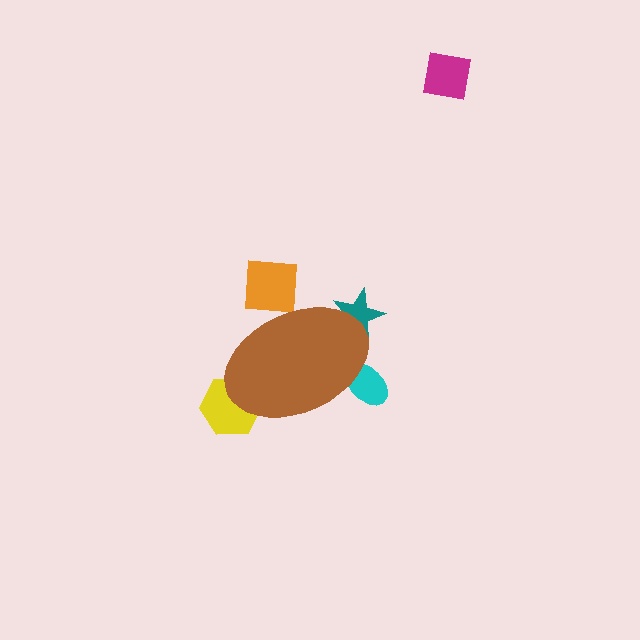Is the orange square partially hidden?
Yes, the orange square is partially hidden behind the brown ellipse.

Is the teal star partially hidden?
Yes, the teal star is partially hidden behind the brown ellipse.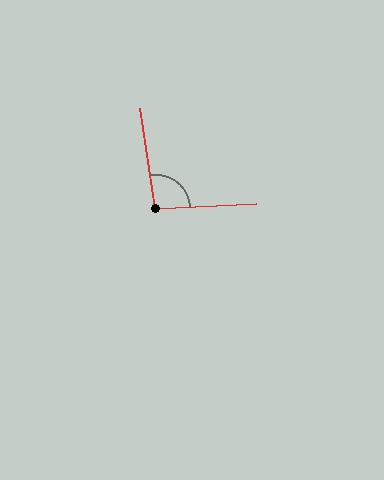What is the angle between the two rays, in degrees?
Approximately 96 degrees.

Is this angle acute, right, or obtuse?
It is obtuse.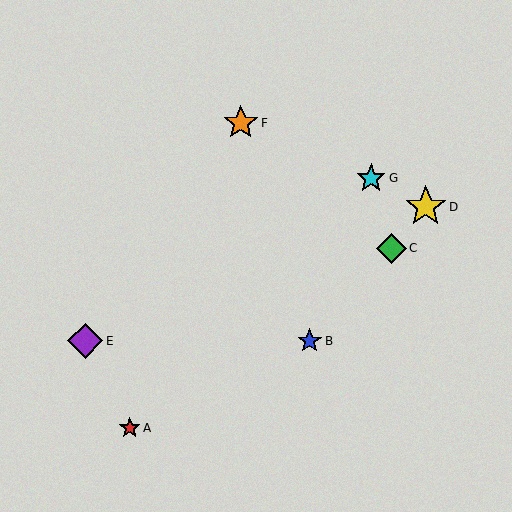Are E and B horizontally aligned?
Yes, both are at y≈341.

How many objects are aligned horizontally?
2 objects (B, E) are aligned horizontally.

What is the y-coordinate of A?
Object A is at y≈428.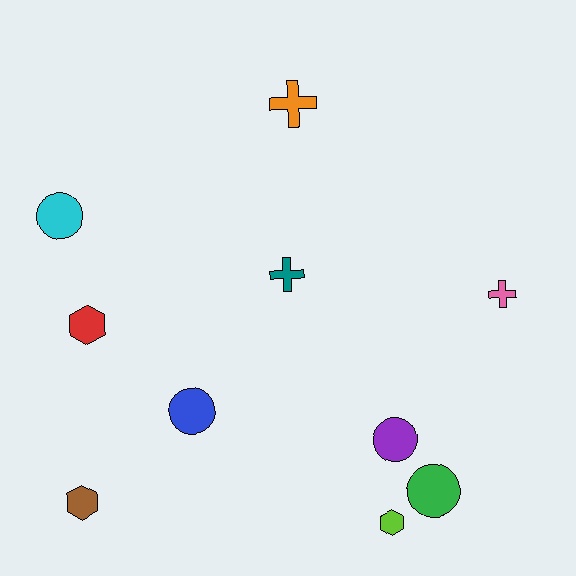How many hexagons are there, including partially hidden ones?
There are 3 hexagons.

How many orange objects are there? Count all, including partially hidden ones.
There is 1 orange object.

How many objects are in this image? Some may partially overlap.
There are 10 objects.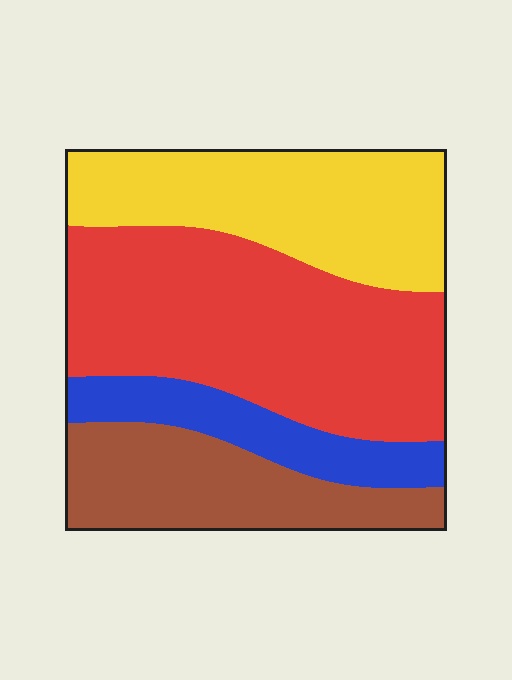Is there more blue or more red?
Red.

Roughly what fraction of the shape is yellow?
Yellow covers about 25% of the shape.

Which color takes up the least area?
Blue, at roughly 10%.